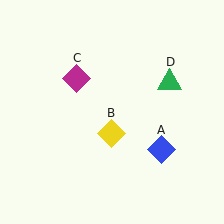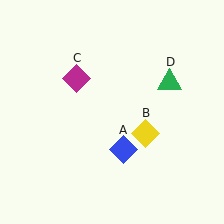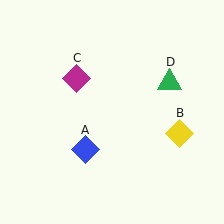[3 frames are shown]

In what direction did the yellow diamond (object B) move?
The yellow diamond (object B) moved right.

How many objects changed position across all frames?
2 objects changed position: blue diamond (object A), yellow diamond (object B).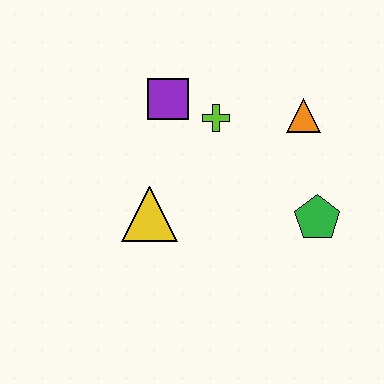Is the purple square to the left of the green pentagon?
Yes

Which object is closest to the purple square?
The lime cross is closest to the purple square.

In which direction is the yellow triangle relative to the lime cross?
The yellow triangle is below the lime cross.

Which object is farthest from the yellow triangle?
The orange triangle is farthest from the yellow triangle.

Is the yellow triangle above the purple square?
No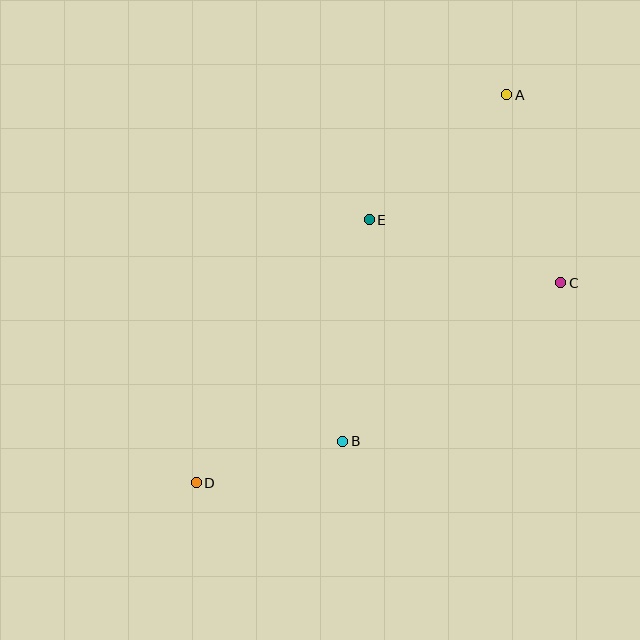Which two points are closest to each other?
Points B and D are closest to each other.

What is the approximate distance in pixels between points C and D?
The distance between C and D is approximately 416 pixels.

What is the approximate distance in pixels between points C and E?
The distance between C and E is approximately 202 pixels.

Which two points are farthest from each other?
Points A and D are farthest from each other.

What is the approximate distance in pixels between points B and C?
The distance between B and C is approximately 269 pixels.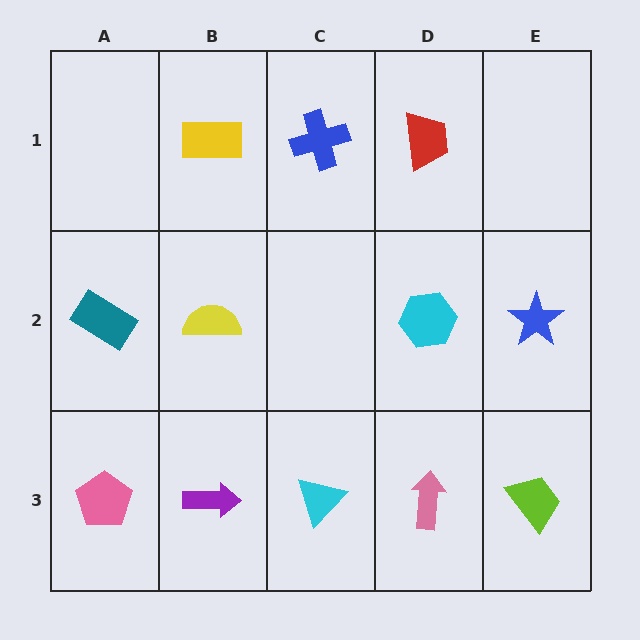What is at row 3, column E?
A lime trapezoid.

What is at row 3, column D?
A pink arrow.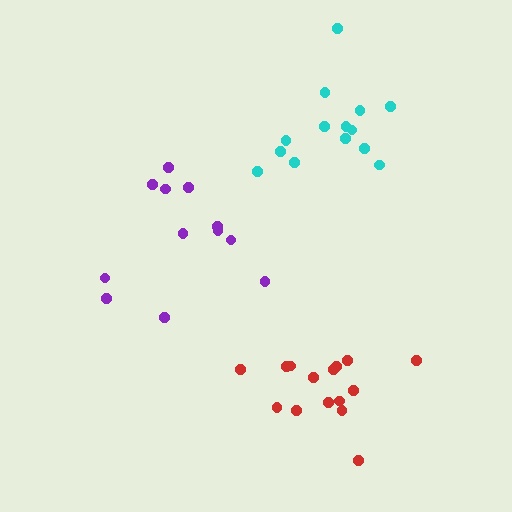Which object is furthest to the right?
The cyan cluster is rightmost.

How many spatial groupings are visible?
There are 3 spatial groupings.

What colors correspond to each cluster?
The clusters are colored: cyan, purple, red.